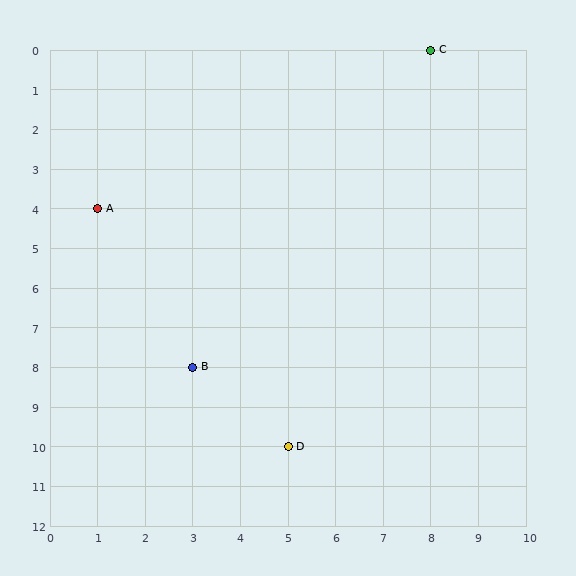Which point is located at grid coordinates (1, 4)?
Point A is at (1, 4).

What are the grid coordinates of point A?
Point A is at grid coordinates (1, 4).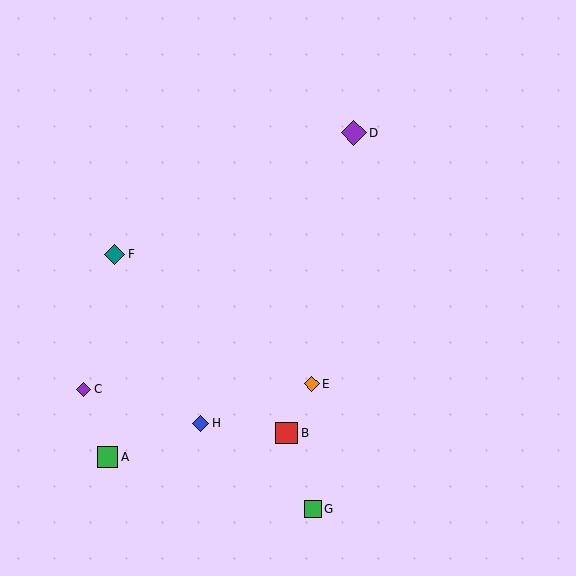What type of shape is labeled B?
Shape B is a red square.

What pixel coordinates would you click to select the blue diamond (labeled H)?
Click at (201, 423) to select the blue diamond H.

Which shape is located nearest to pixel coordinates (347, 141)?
The purple diamond (labeled D) at (354, 133) is nearest to that location.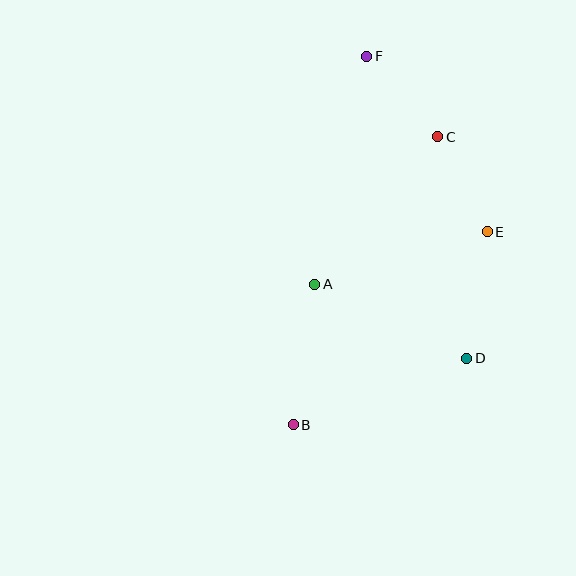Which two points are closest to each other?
Points C and E are closest to each other.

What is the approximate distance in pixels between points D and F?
The distance between D and F is approximately 318 pixels.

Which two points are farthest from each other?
Points B and F are farthest from each other.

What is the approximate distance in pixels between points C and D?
The distance between C and D is approximately 223 pixels.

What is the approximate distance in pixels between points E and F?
The distance between E and F is approximately 213 pixels.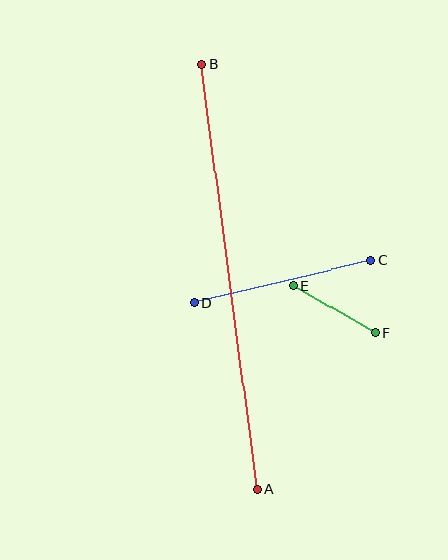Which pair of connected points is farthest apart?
Points A and B are farthest apart.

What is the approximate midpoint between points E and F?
The midpoint is at approximately (334, 309) pixels.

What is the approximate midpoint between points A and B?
The midpoint is at approximately (229, 277) pixels.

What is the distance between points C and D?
The distance is approximately 182 pixels.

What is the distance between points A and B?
The distance is approximately 428 pixels.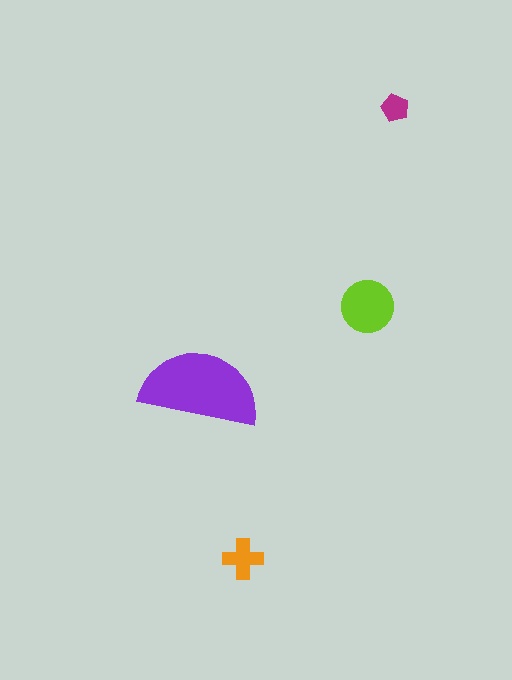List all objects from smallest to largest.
The magenta pentagon, the orange cross, the lime circle, the purple semicircle.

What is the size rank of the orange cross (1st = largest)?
3rd.